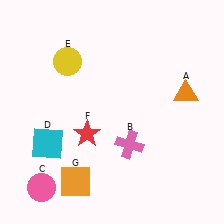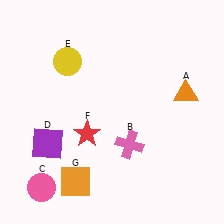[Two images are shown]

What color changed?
The square (D) changed from cyan in Image 1 to purple in Image 2.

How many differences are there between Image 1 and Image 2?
There is 1 difference between the two images.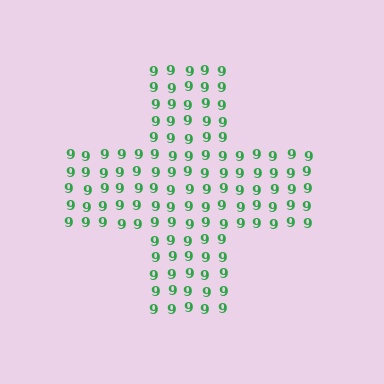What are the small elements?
The small elements are digit 9's.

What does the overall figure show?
The overall figure shows a cross.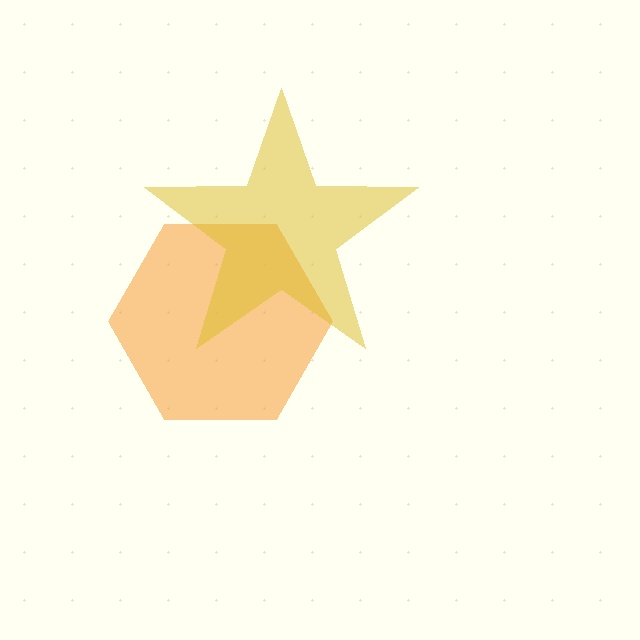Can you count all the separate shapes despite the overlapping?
Yes, there are 2 separate shapes.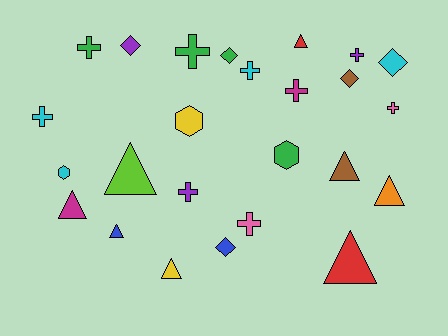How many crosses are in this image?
There are 9 crosses.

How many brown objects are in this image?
There are 2 brown objects.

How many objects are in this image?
There are 25 objects.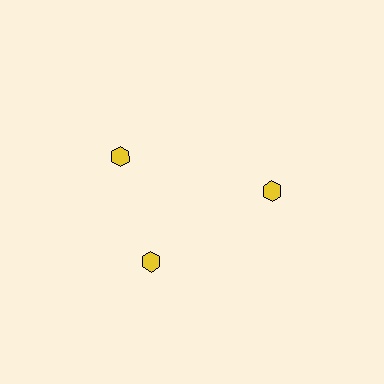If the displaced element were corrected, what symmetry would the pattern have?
It would have 3-fold rotational symmetry — the pattern would map onto itself every 120 degrees.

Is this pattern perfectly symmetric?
No. The 3 yellow hexagons are arranged in a ring, but one element near the 11 o'clock position is rotated out of alignment along the ring, breaking the 3-fold rotational symmetry.